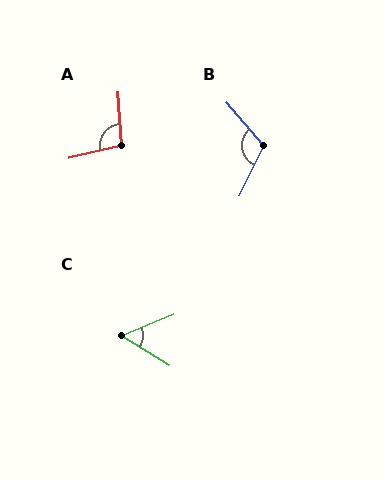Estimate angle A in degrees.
Approximately 99 degrees.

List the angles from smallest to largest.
C (54°), A (99°), B (114°).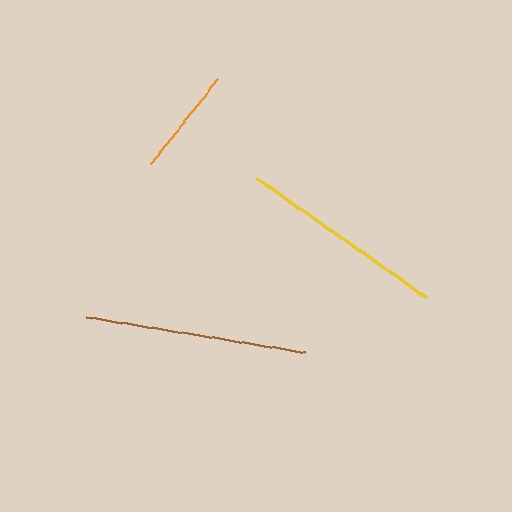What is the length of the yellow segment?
The yellow segment is approximately 207 pixels long.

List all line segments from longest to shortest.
From longest to shortest: brown, yellow, orange.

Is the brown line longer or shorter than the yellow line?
The brown line is longer than the yellow line.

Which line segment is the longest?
The brown line is the longest at approximately 222 pixels.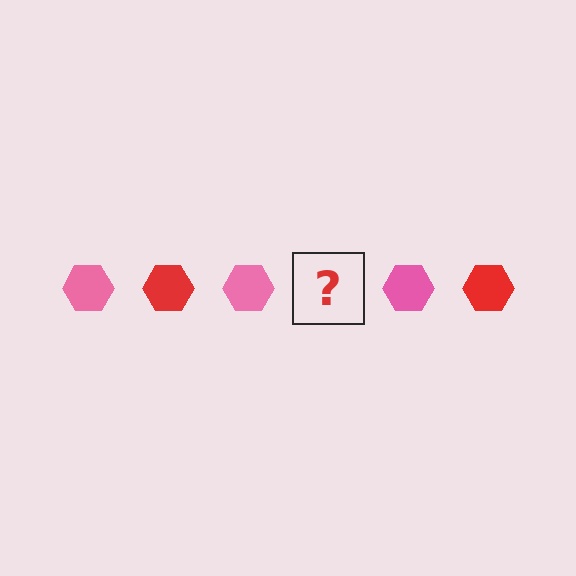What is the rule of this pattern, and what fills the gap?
The rule is that the pattern cycles through pink, red hexagons. The gap should be filled with a red hexagon.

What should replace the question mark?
The question mark should be replaced with a red hexagon.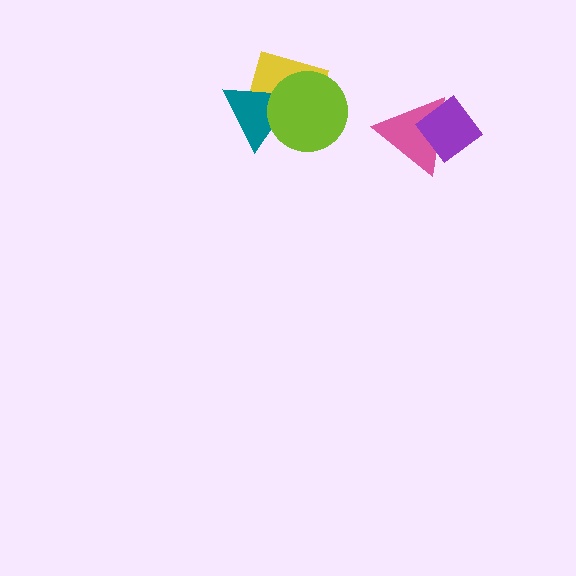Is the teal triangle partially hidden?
Yes, it is partially covered by another shape.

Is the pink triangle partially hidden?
Yes, it is partially covered by another shape.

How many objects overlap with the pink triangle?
1 object overlaps with the pink triangle.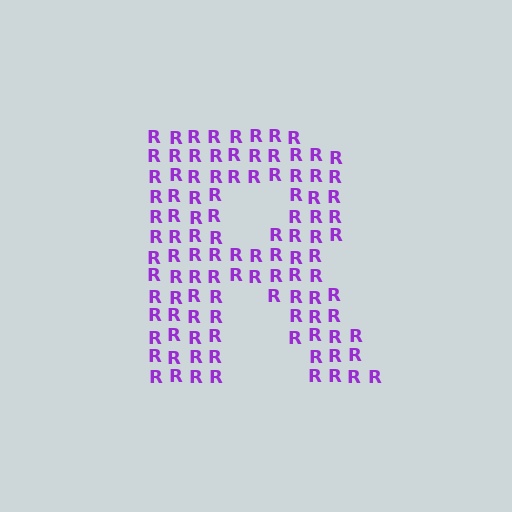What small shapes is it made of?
It is made of small letter R's.